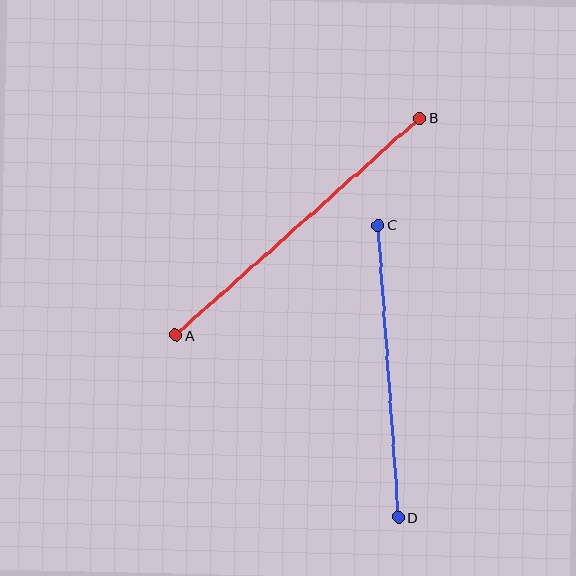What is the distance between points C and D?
The distance is approximately 292 pixels.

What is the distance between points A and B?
The distance is approximately 326 pixels.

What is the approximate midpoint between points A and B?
The midpoint is at approximately (298, 227) pixels.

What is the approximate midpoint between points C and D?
The midpoint is at approximately (388, 371) pixels.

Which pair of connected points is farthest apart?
Points A and B are farthest apart.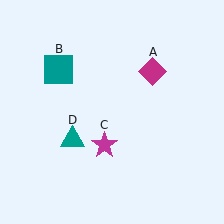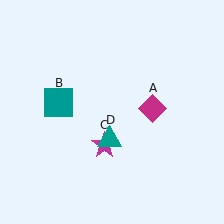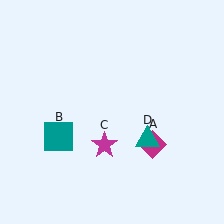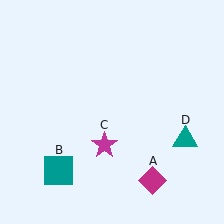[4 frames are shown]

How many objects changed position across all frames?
3 objects changed position: magenta diamond (object A), teal square (object B), teal triangle (object D).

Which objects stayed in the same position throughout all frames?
Magenta star (object C) remained stationary.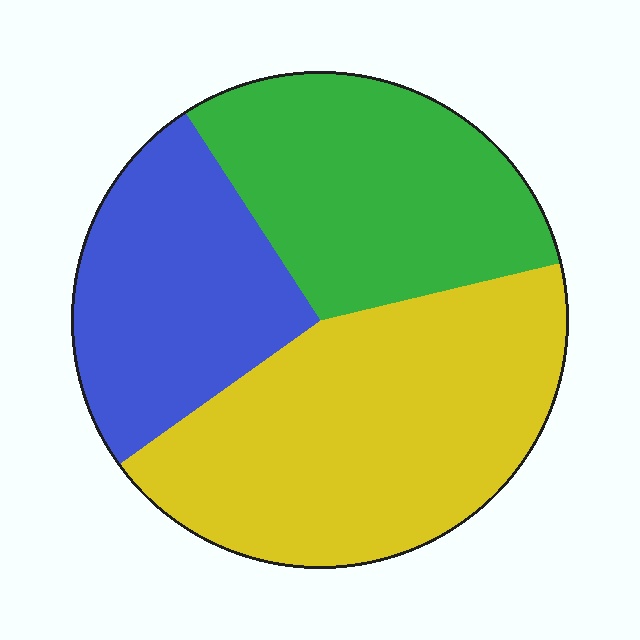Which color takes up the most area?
Yellow, at roughly 45%.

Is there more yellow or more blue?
Yellow.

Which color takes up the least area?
Blue, at roughly 25%.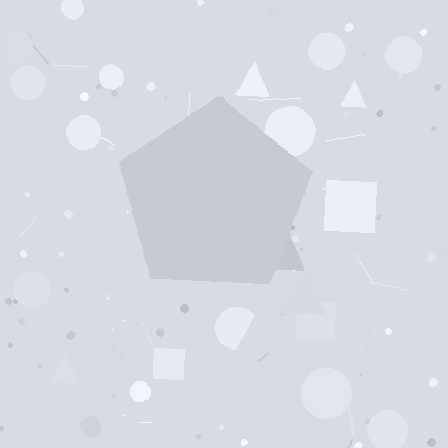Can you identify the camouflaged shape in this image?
The camouflaged shape is a pentagon.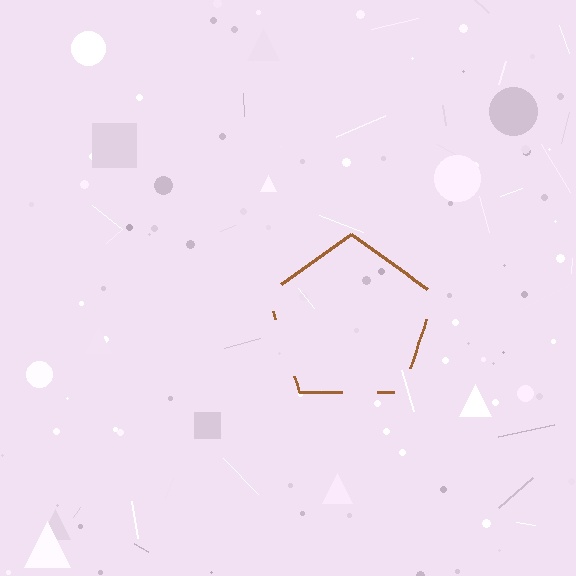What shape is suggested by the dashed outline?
The dashed outline suggests a pentagon.